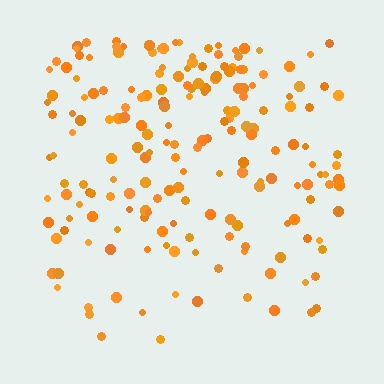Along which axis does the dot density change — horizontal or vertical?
Vertical.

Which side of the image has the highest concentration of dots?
The top.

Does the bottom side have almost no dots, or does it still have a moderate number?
Still a moderate number, just noticeably fewer than the top.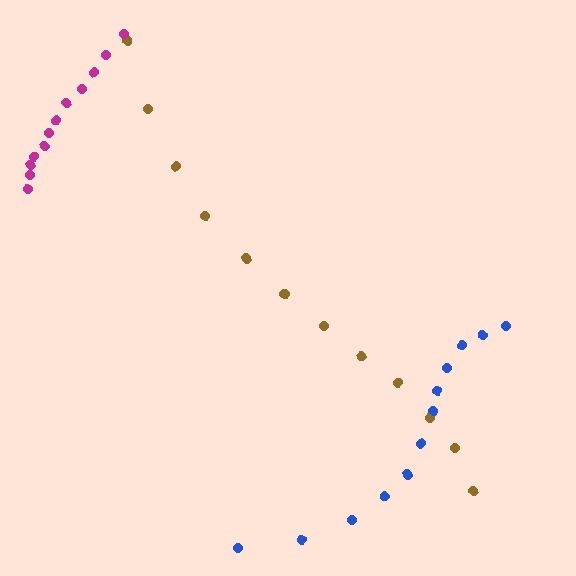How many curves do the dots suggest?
There are 3 distinct paths.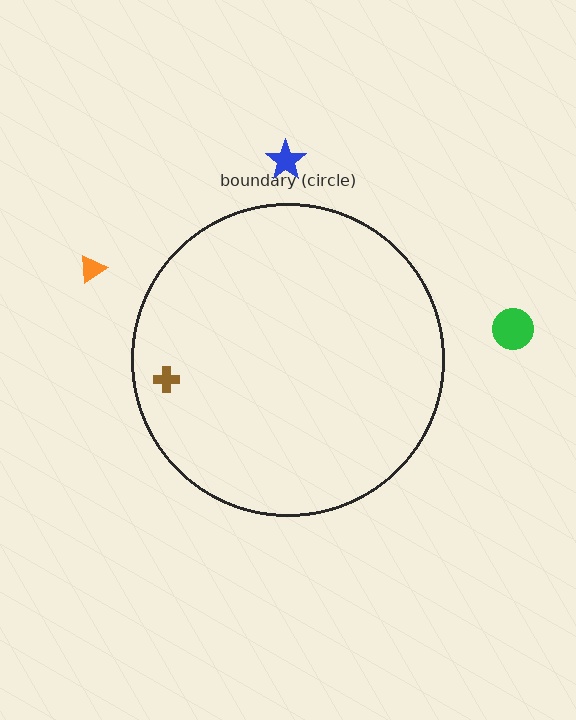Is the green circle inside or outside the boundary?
Outside.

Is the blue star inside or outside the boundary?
Outside.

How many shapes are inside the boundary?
1 inside, 3 outside.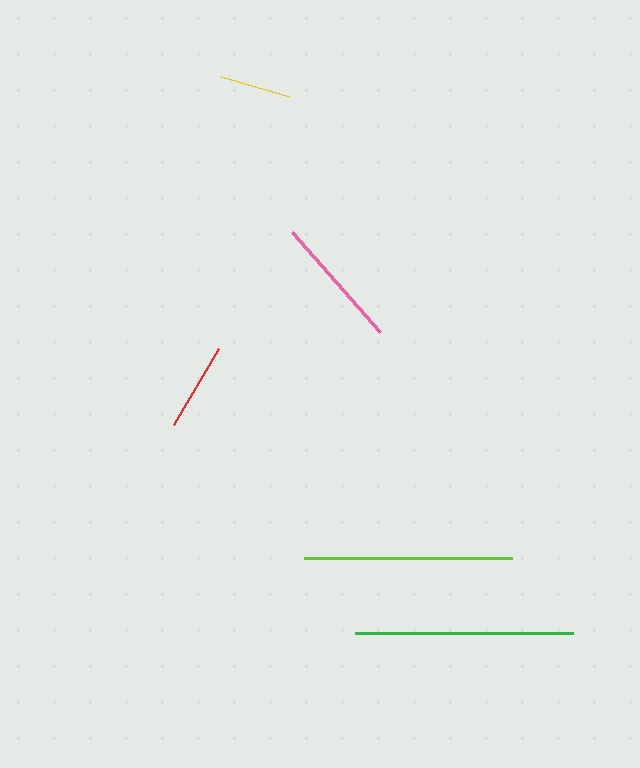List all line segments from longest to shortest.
From longest to shortest: green, lime, pink, red, yellow.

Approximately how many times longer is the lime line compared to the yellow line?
The lime line is approximately 2.9 times the length of the yellow line.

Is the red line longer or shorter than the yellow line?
The red line is longer than the yellow line.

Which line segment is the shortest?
The yellow line is the shortest at approximately 70 pixels.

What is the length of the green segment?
The green segment is approximately 218 pixels long.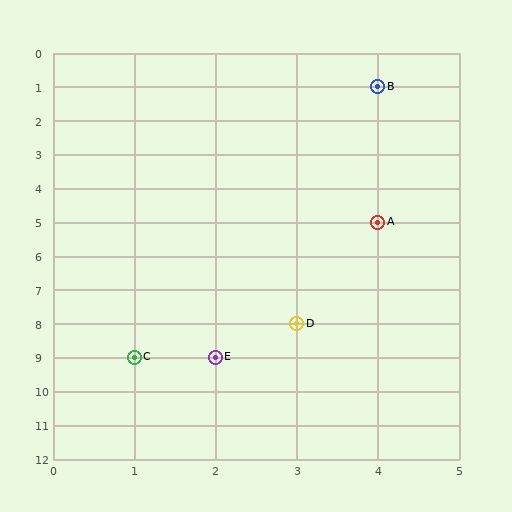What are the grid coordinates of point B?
Point B is at grid coordinates (4, 1).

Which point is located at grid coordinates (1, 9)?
Point C is at (1, 9).